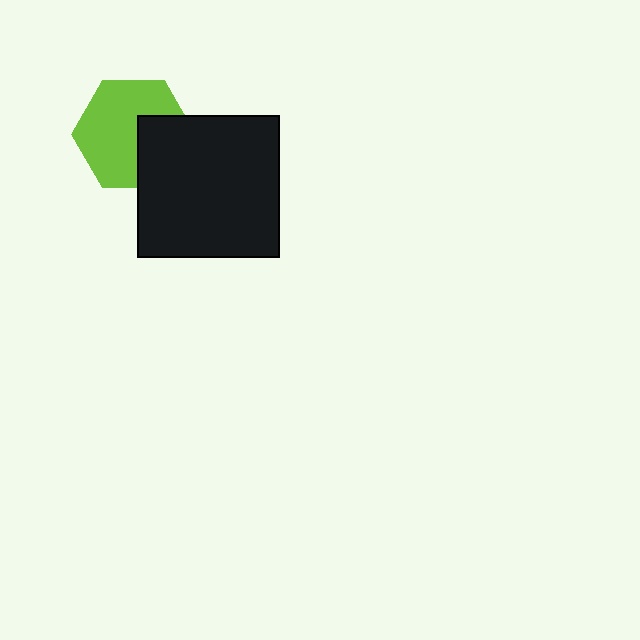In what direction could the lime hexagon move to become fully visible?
The lime hexagon could move toward the upper-left. That would shift it out from behind the black square entirely.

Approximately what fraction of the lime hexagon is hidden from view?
Roughly 32% of the lime hexagon is hidden behind the black square.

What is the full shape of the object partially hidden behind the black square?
The partially hidden object is a lime hexagon.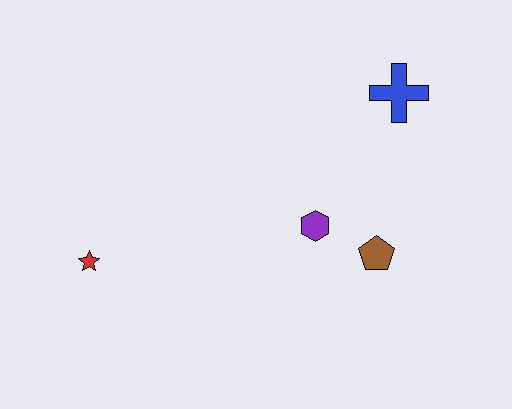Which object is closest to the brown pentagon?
The purple hexagon is closest to the brown pentagon.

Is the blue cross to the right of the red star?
Yes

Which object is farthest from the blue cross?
The red star is farthest from the blue cross.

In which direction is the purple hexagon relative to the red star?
The purple hexagon is to the right of the red star.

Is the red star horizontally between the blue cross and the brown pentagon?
No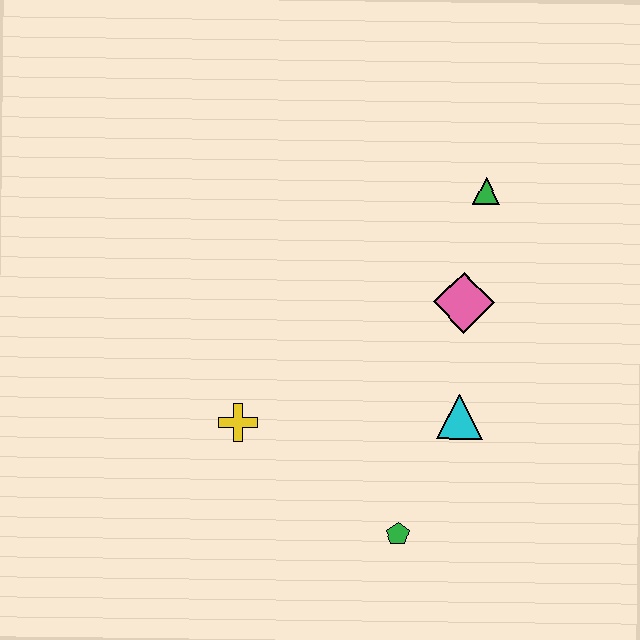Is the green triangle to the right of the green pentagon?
Yes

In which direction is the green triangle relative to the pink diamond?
The green triangle is above the pink diamond.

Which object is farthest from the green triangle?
The green pentagon is farthest from the green triangle.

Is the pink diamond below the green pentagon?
No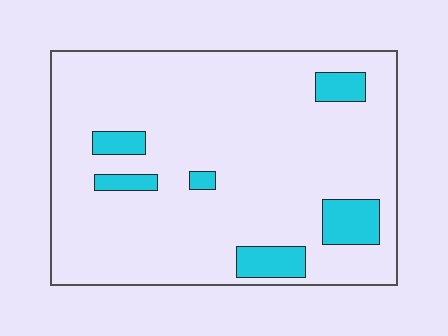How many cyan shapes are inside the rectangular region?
6.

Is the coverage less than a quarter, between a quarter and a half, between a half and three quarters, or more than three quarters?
Less than a quarter.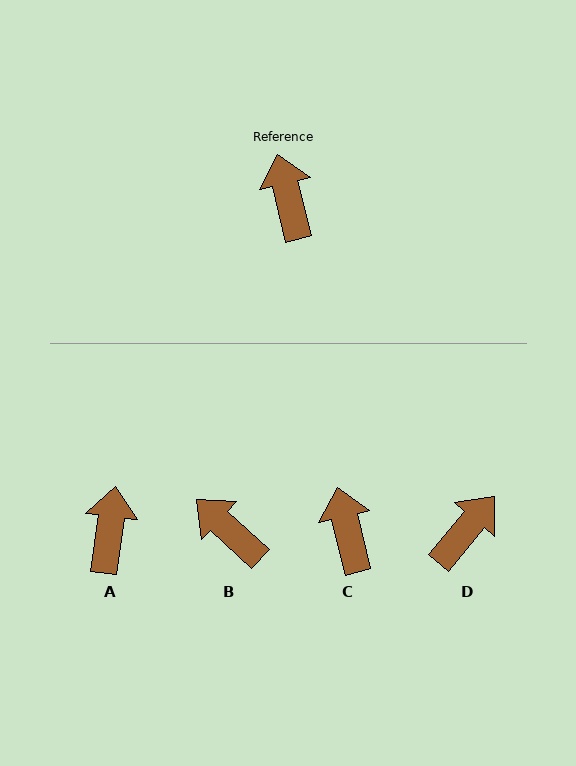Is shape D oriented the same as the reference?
No, it is off by about 54 degrees.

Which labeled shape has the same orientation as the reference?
C.